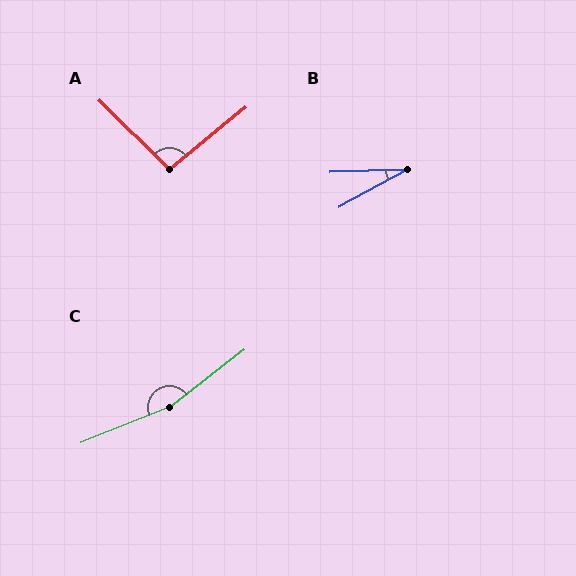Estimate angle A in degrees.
Approximately 96 degrees.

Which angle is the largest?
C, at approximately 164 degrees.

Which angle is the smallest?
B, at approximately 27 degrees.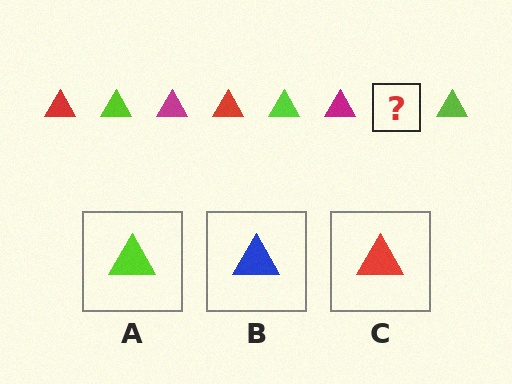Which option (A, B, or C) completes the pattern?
C.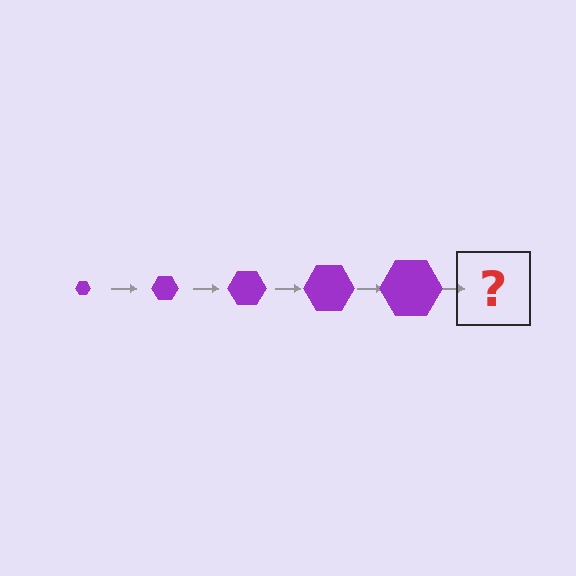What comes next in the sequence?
The next element should be a purple hexagon, larger than the previous one.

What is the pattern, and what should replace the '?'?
The pattern is that the hexagon gets progressively larger each step. The '?' should be a purple hexagon, larger than the previous one.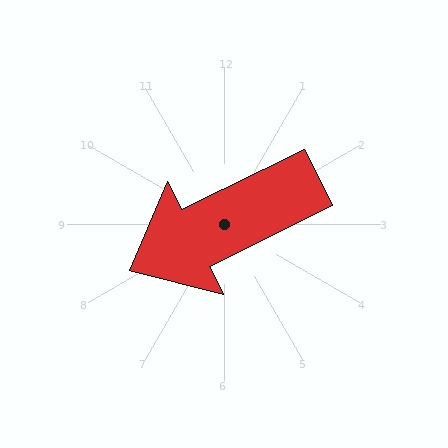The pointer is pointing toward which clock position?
Roughly 8 o'clock.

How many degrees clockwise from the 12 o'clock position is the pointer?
Approximately 244 degrees.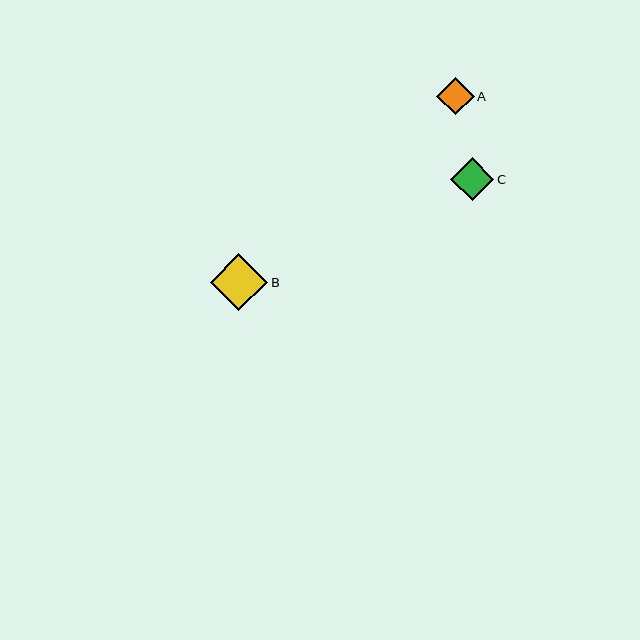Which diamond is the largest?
Diamond B is the largest with a size of approximately 57 pixels.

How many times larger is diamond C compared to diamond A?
Diamond C is approximately 1.1 times the size of diamond A.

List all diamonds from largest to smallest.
From largest to smallest: B, C, A.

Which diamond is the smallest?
Diamond A is the smallest with a size of approximately 38 pixels.